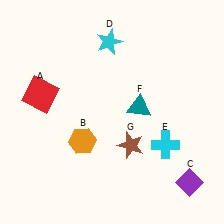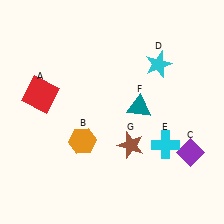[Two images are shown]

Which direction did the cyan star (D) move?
The cyan star (D) moved right.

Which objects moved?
The objects that moved are: the purple diamond (C), the cyan star (D).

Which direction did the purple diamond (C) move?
The purple diamond (C) moved up.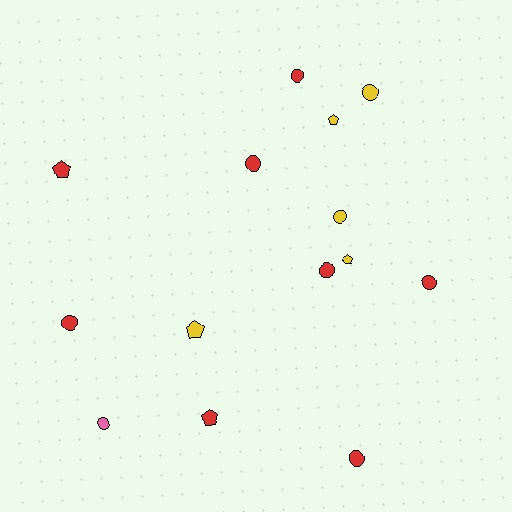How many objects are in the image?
There are 14 objects.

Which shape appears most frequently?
Circle, with 9 objects.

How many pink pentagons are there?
There are no pink pentagons.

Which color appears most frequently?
Red, with 8 objects.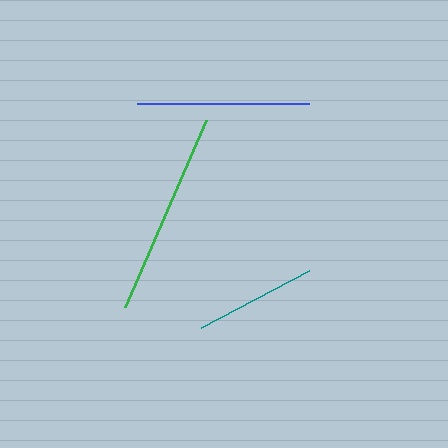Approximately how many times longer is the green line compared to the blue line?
The green line is approximately 1.2 times the length of the blue line.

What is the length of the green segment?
The green segment is approximately 203 pixels long.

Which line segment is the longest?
The green line is the longest at approximately 203 pixels.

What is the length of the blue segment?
The blue segment is approximately 172 pixels long.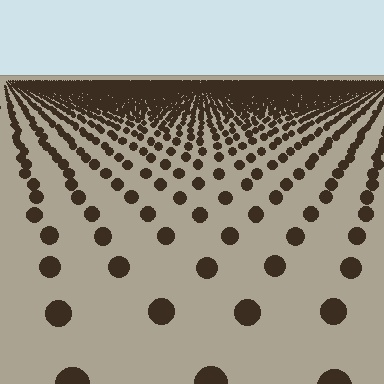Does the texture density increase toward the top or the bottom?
Density increases toward the top.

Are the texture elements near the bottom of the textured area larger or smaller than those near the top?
Larger. Near the bottom, elements are closer to the viewer and appear at a bigger on-screen size.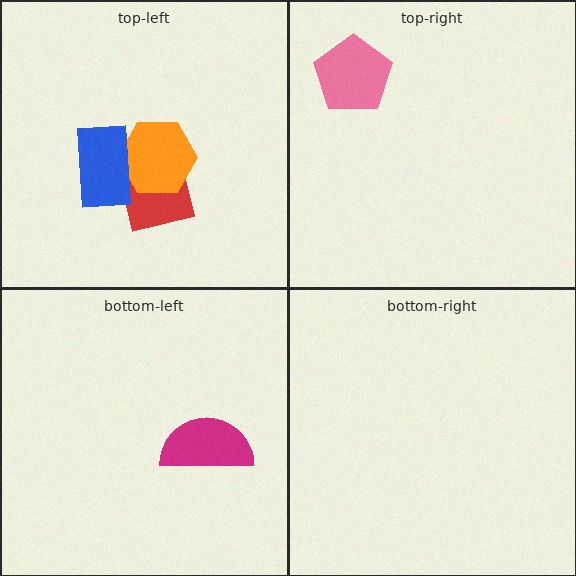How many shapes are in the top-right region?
1.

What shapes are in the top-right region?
The pink pentagon.